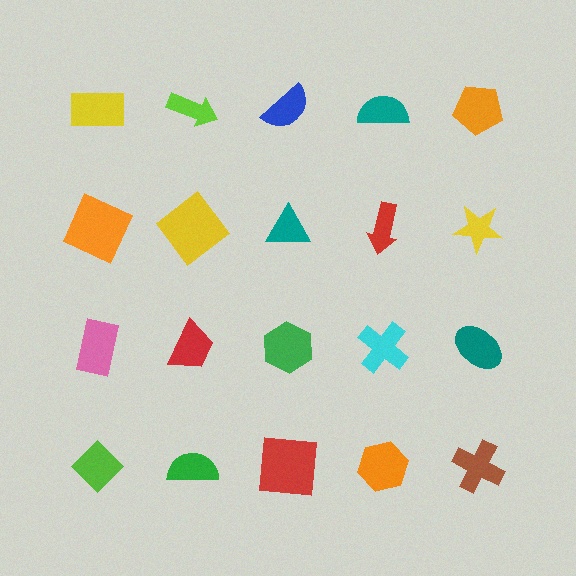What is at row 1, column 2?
A lime arrow.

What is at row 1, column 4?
A teal semicircle.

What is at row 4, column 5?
A brown cross.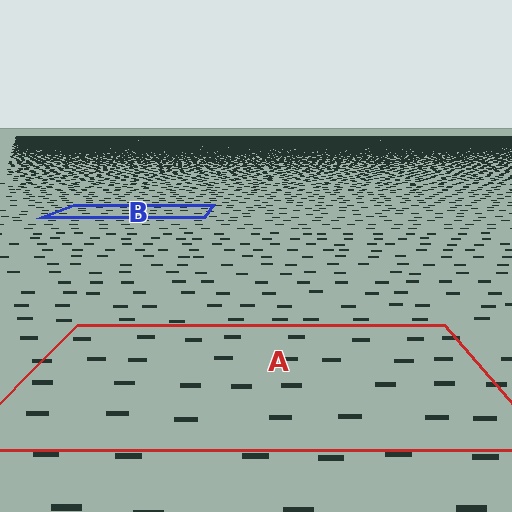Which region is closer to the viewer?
Region A is closer. The texture elements there are larger and more spread out.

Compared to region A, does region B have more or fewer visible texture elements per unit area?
Region B has more texture elements per unit area — they are packed more densely because it is farther away.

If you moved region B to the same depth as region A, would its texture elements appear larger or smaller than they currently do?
They would appear larger. At a closer depth, the same texture elements are projected at a bigger on-screen size.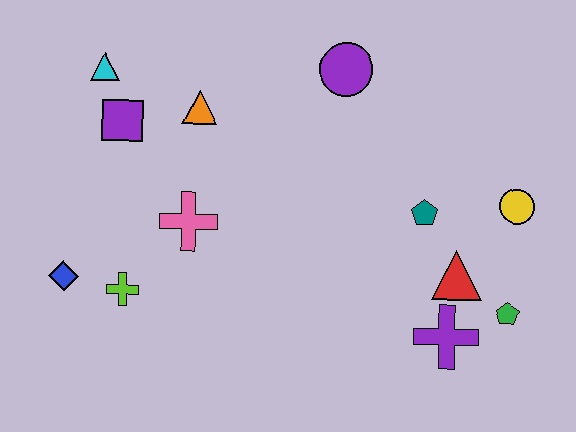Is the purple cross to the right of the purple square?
Yes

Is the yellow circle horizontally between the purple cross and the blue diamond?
No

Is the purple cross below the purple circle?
Yes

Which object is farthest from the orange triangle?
The green pentagon is farthest from the orange triangle.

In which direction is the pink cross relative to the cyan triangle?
The pink cross is below the cyan triangle.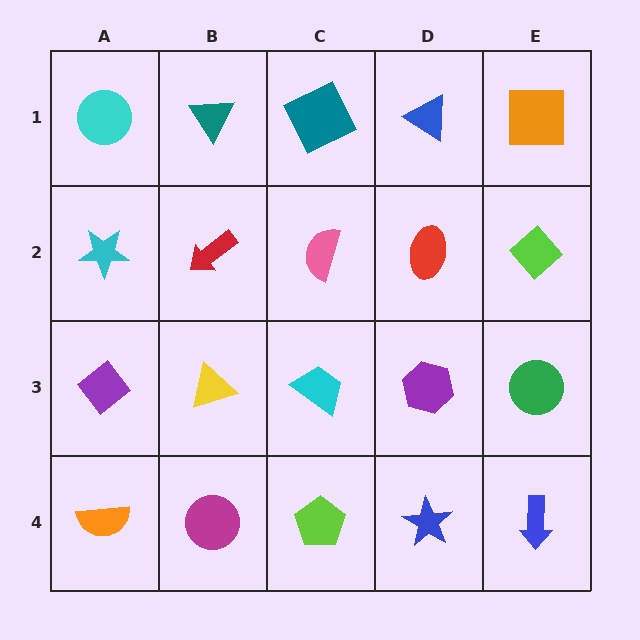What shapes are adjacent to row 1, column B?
A red arrow (row 2, column B), a cyan circle (row 1, column A), a teal square (row 1, column C).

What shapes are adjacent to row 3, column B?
A red arrow (row 2, column B), a magenta circle (row 4, column B), a purple diamond (row 3, column A), a cyan trapezoid (row 3, column C).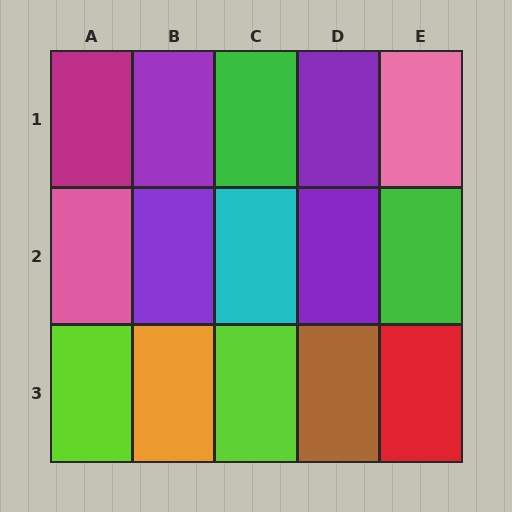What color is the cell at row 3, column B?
Orange.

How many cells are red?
1 cell is red.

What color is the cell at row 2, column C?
Cyan.